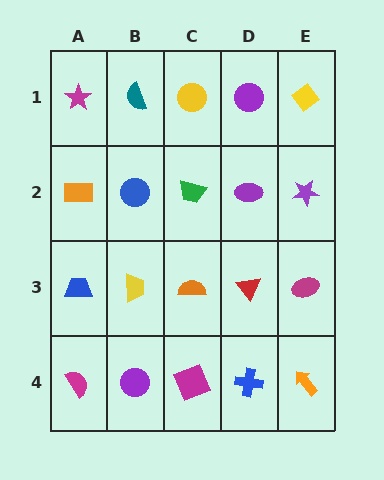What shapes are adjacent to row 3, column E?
A purple star (row 2, column E), an orange arrow (row 4, column E), a red triangle (row 3, column D).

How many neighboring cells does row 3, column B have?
4.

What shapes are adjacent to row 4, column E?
A magenta ellipse (row 3, column E), a blue cross (row 4, column D).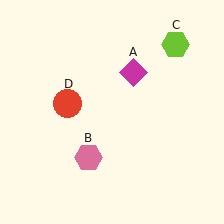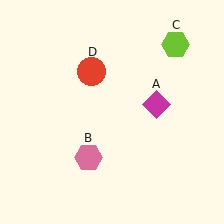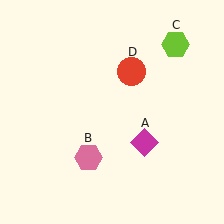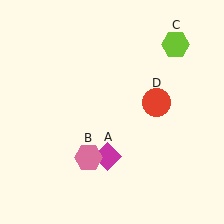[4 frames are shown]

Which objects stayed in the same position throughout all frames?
Pink hexagon (object B) and lime hexagon (object C) remained stationary.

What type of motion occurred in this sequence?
The magenta diamond (object A), red circle (object D) rotated clockwise around the center of the scene.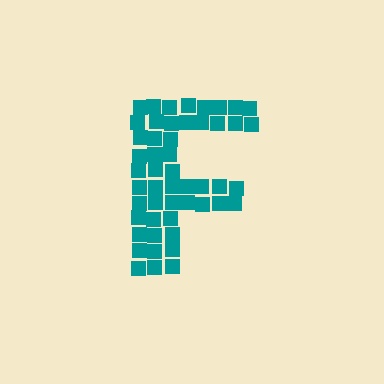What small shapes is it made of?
It is made of small squares.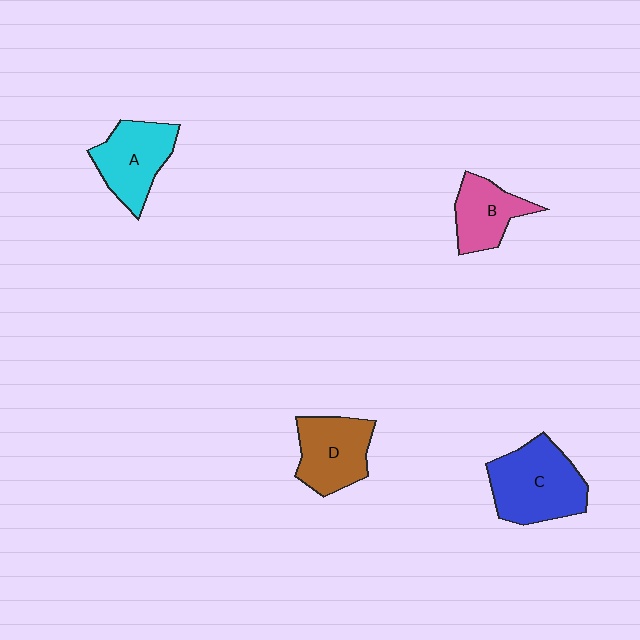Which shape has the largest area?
Shape C (blue).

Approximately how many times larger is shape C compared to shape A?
Approximately 1.3 times.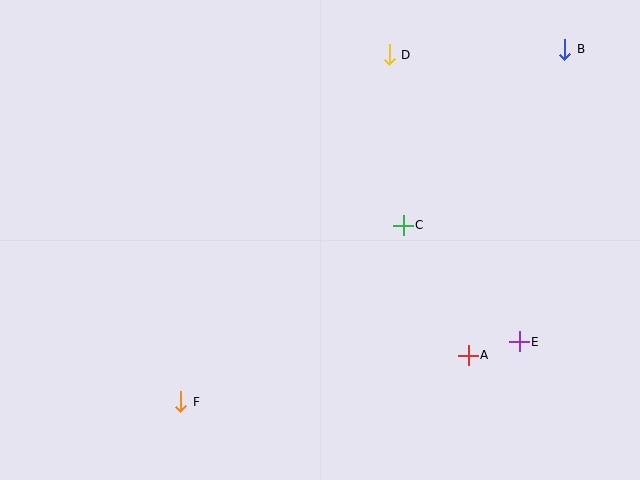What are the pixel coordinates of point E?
Point E is at (519, 342).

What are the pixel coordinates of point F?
Point F is at (181, 402).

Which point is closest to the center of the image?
Point C at (403, 225) is closest to the center.